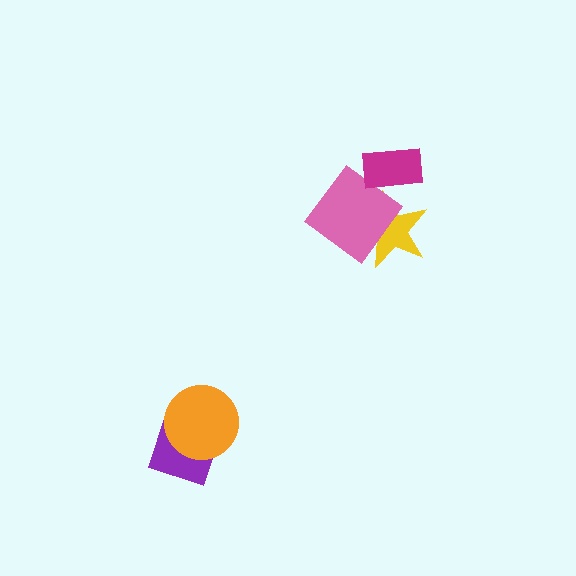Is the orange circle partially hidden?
No, no other shape covers it.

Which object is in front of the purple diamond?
The orange circle is in front of the purple diamond.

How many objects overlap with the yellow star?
2 objects overlap with the yellow star.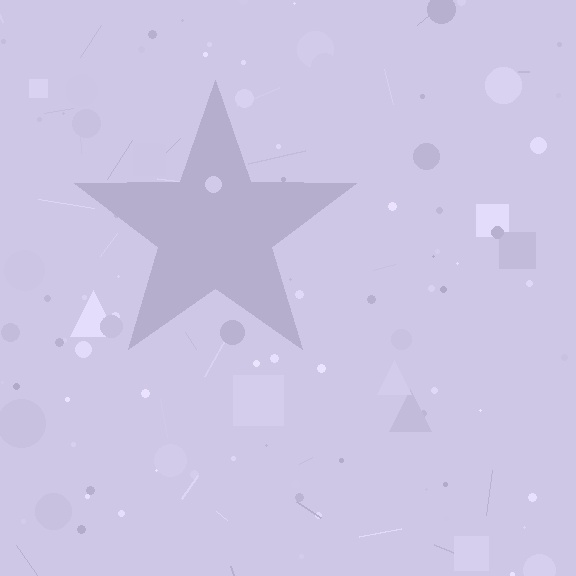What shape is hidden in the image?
A star is hidden in the image.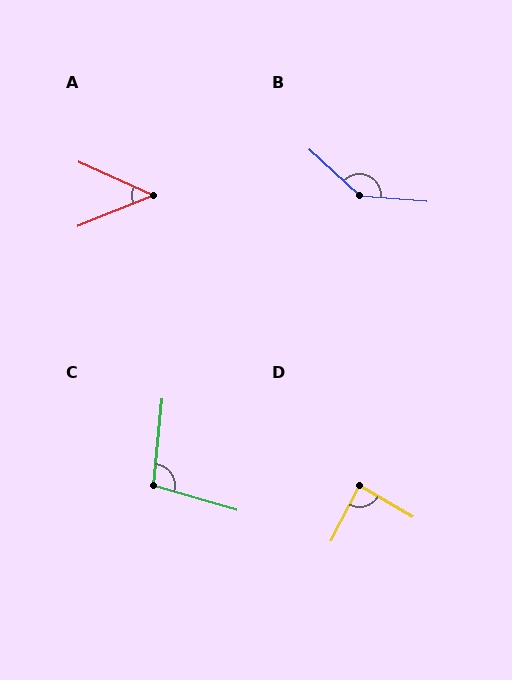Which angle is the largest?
B, at approximately 142 degrees.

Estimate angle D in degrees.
Approximately 86 degrees.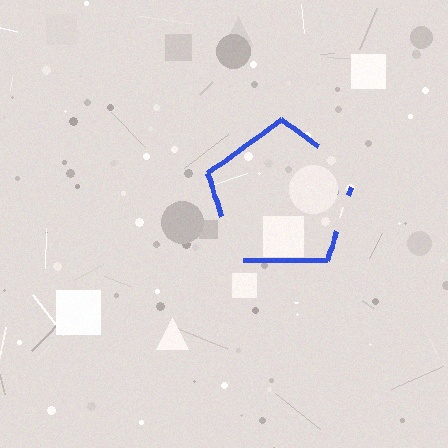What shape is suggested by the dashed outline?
The dashed outline suggests a pentagon.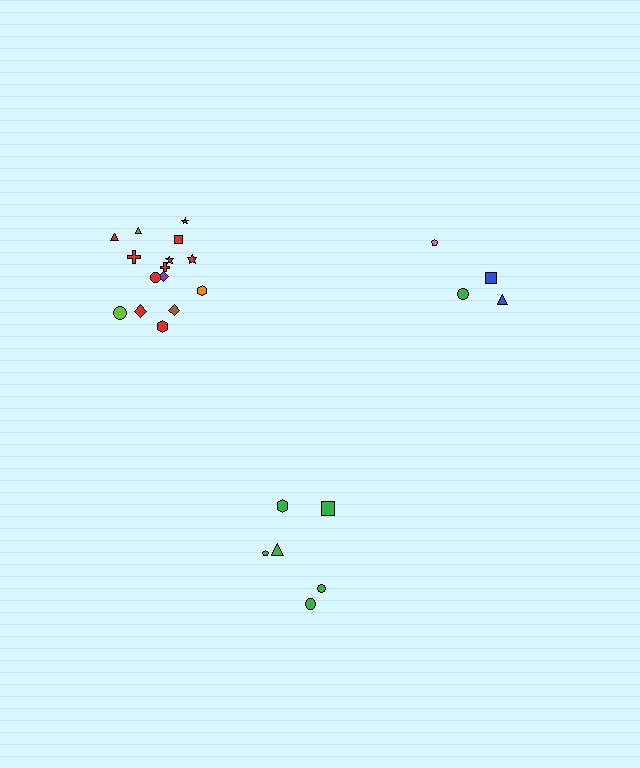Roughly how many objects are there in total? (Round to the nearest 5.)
Roughly 25 objects in total.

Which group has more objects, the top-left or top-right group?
The top-left group.